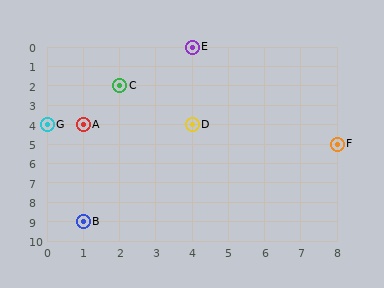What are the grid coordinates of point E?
Point E is at grid coordinates (4, 0).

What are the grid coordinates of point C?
Point C is at grid coordinates (2, 2).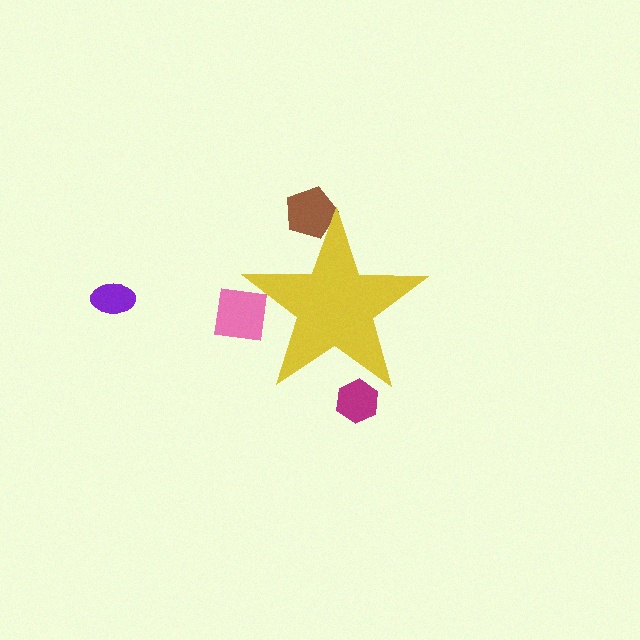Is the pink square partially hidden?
Yes, the pink square is partially hidden behind the yellow star.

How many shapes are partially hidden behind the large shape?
3 shapes are partially hidden.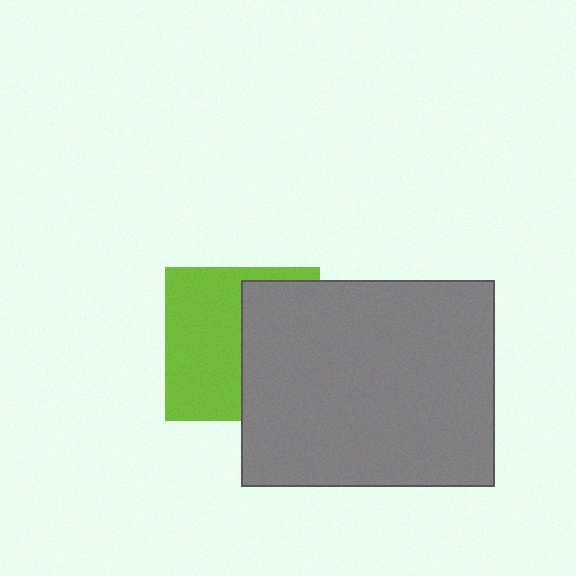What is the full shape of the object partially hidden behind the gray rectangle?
The partially hidden object is a lime square.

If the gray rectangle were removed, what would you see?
You would see the complete lime square.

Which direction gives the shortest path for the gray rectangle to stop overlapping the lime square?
Moving right gives the shortest separation.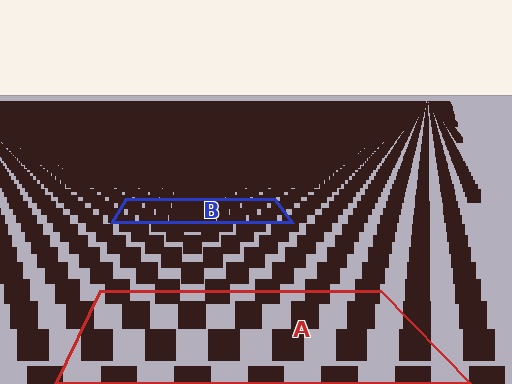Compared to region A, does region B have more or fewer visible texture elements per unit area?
Region B has more texture elements per unit area — they are packed more densely because it is farther away.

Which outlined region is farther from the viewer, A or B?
Region B is farther from the viewer — the texture elements inside it appear smaller and more densely packed.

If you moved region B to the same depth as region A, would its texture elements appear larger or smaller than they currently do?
They would appear larger. At a closer depth, the same texture elements are projected at a bigger on-screen size.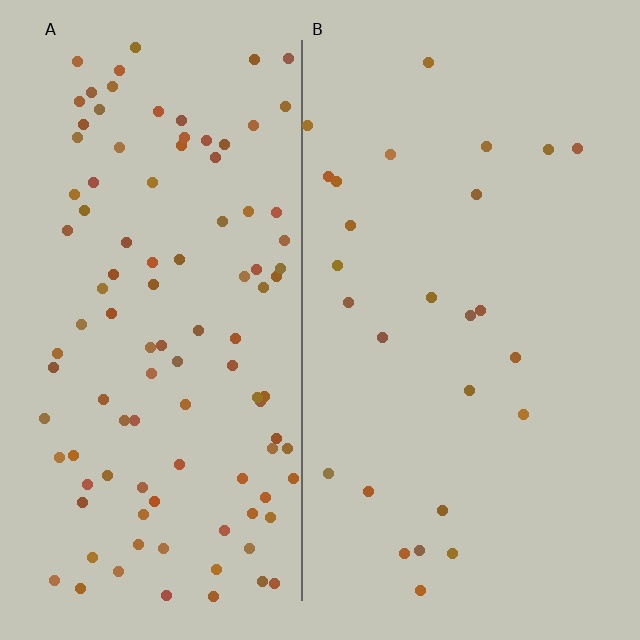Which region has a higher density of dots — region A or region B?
A (the left).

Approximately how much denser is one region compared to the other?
Approximately 4.0× — region A over region B.